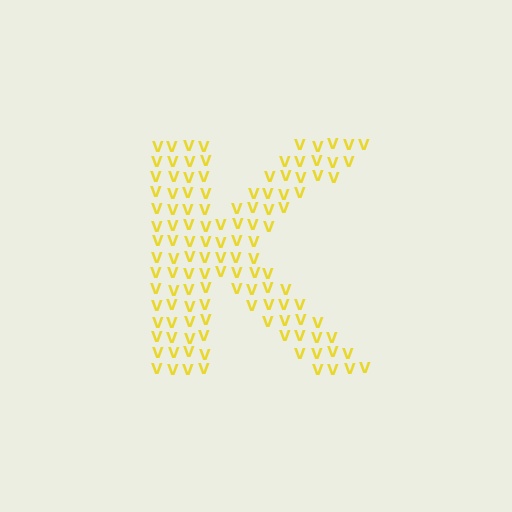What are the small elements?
The small elements are letter V's.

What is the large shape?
The large shape is the letter K.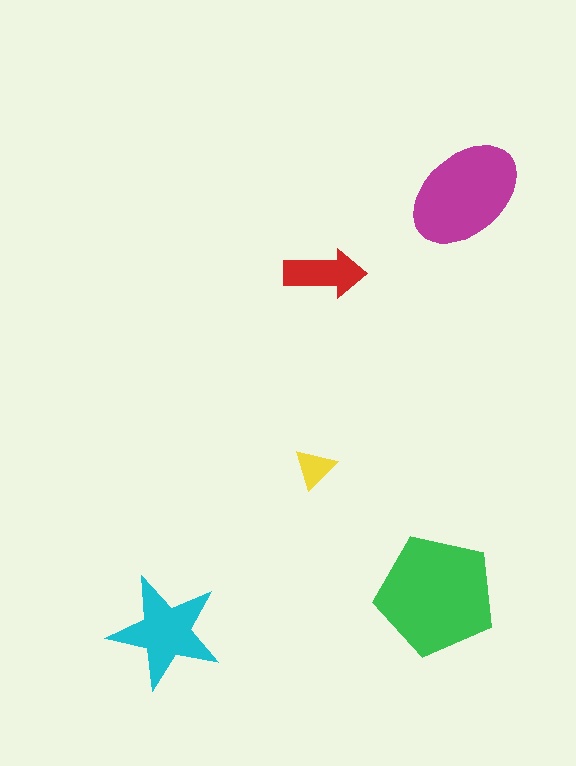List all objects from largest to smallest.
The green pentagon, the magenta ellipse, the cyan star, the red arrow, the yellow triangle.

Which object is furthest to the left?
The cyan star is leftmost.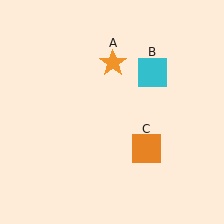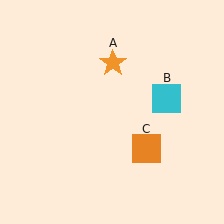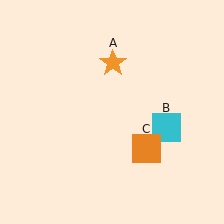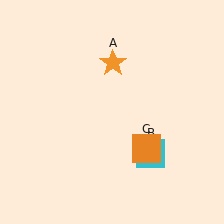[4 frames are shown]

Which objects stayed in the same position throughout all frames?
Orange star (object A) and orange square (object C) remained stationary.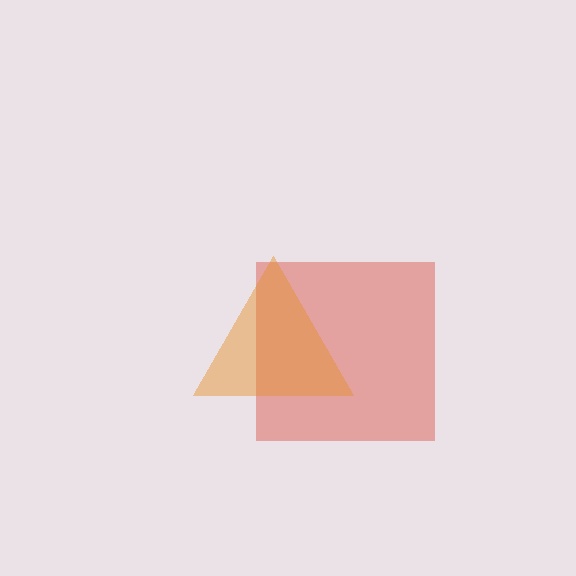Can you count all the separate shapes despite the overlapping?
Yes, there are 2 separate shapes.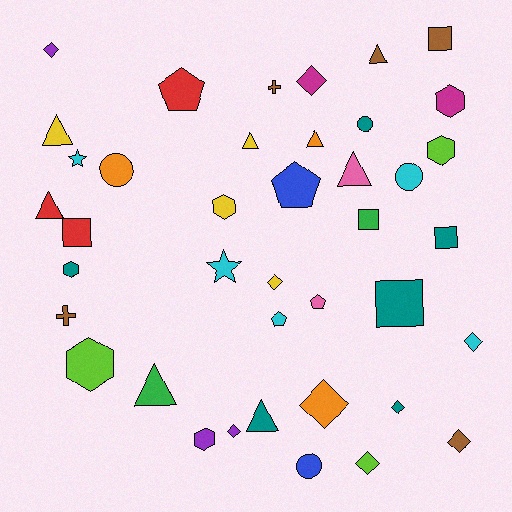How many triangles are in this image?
There are 8 triangles.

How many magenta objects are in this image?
There are 2 magenta objects.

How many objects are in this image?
There are 40 objects.